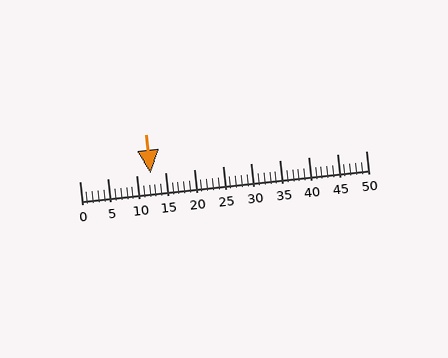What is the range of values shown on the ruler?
The ruler shows values from 0 to 50.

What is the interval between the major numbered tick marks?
The major tick marks are spaced 5 units apart.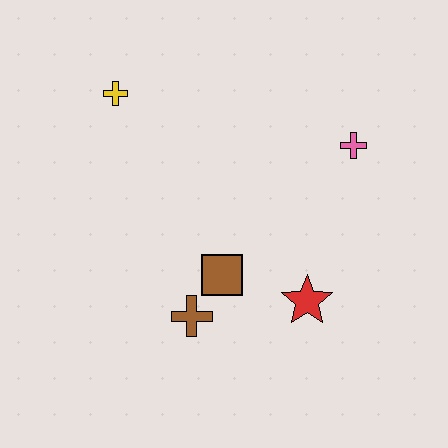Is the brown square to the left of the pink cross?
Yes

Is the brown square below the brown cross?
No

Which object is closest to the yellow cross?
The brown square is closest to the yellow cross.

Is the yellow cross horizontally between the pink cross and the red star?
No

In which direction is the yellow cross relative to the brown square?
The yellow cross is above the brown square.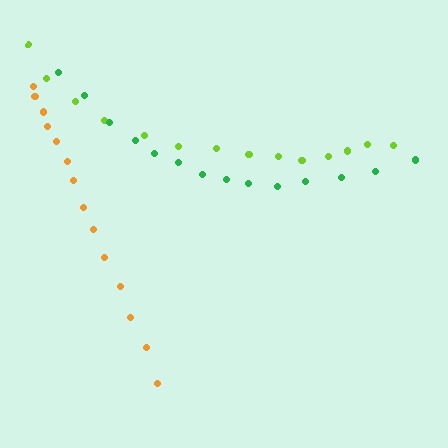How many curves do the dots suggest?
There are 3 distinct paths.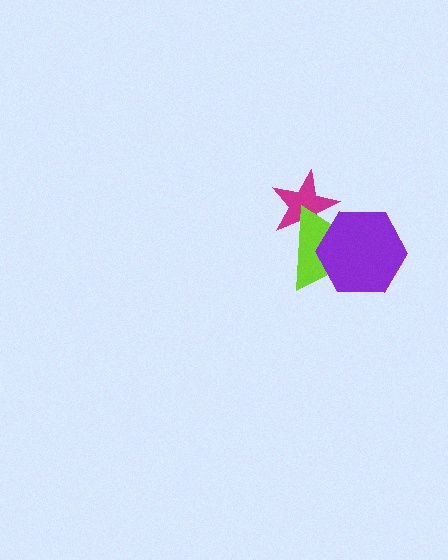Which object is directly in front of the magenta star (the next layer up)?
The lime triangle is directly in front of the magenta star.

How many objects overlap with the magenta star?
2 objects overlap with the magenta star.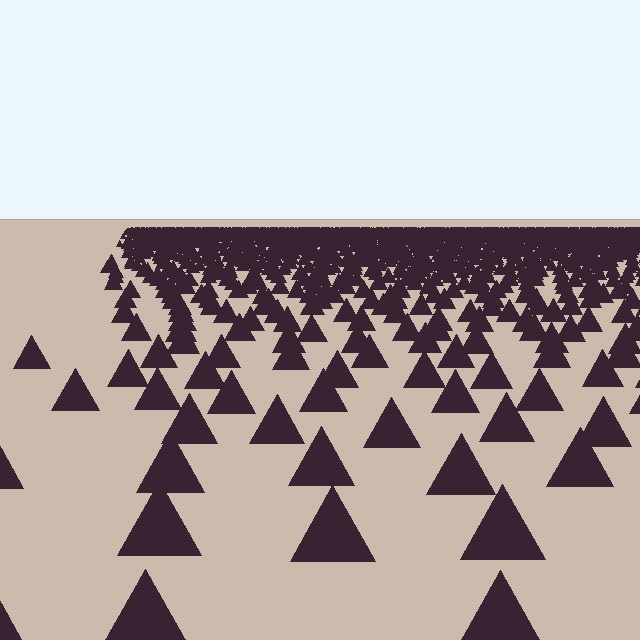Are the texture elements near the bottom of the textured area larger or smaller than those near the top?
Larger. Near the bottom, elements are closer to the viewer and appear at a bigger on-screen size.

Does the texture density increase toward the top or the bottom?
Density increases toward the top.